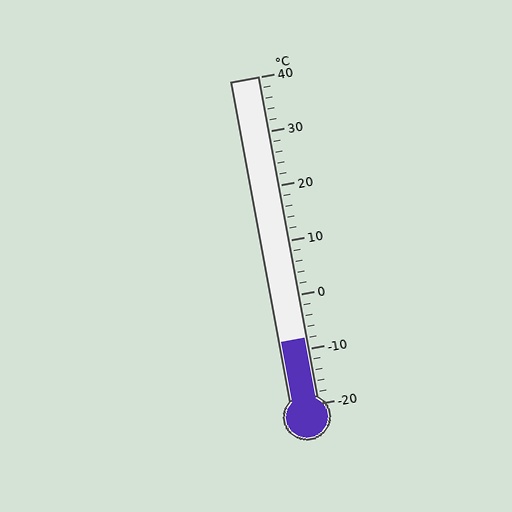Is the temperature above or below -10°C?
The temperature is above -10°C.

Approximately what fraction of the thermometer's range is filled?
The thermometer is filled to approximately 20% of its range.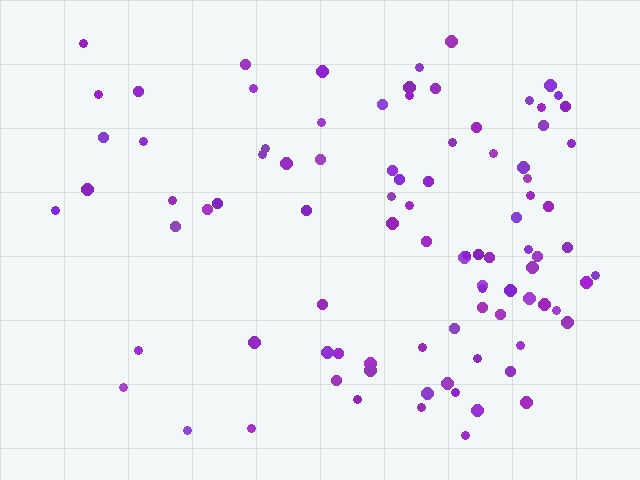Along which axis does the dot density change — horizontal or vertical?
Horizontal.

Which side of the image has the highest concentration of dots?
The right.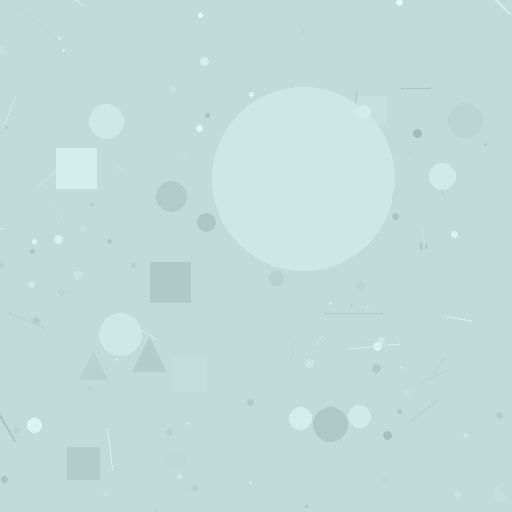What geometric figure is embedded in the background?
A circle is embedded in the background.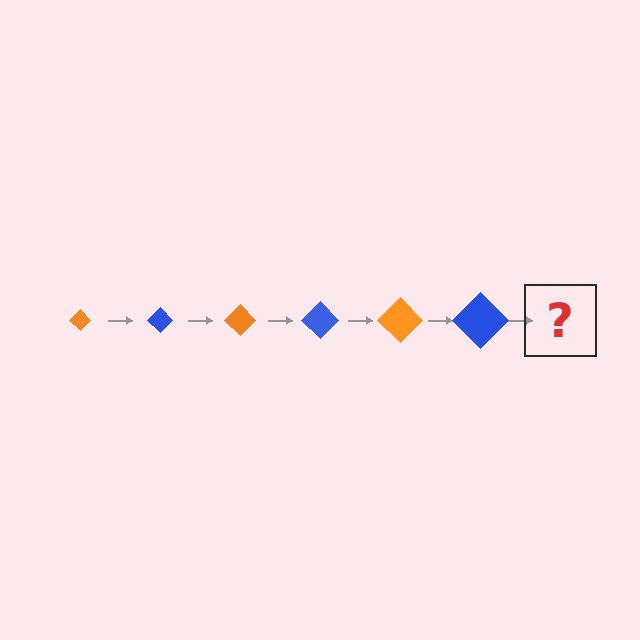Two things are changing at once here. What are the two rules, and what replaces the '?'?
The two rules are that the diamond grows larger each step and the color cycles through orange and blue. The '?' should be an orange diamond, larger than the previous one.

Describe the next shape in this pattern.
It should be an orange diamond, larger than the previous one.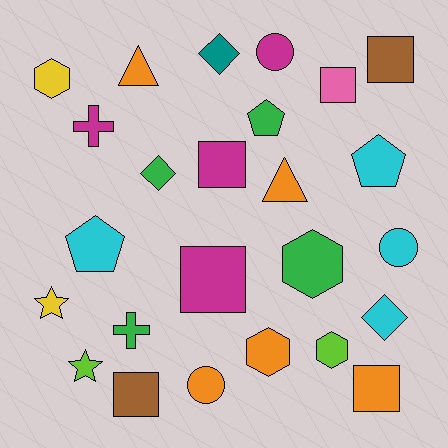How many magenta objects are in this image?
There are 4 magenta objects.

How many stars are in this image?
There are 2 stars.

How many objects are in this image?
There are 25 objects.